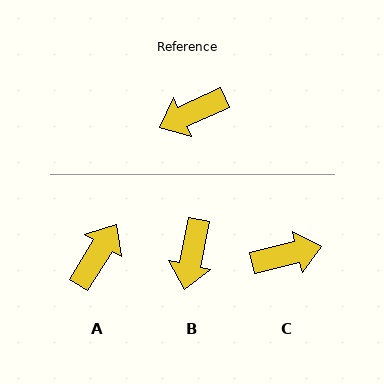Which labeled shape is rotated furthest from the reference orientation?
C, about 169 degrees away.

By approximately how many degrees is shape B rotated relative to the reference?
Approximately 54 degrees counter-clockwise.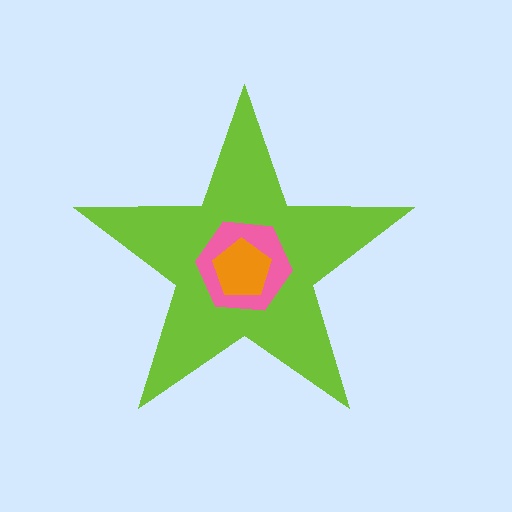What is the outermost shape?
The lime star.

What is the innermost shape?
The orange pentagon.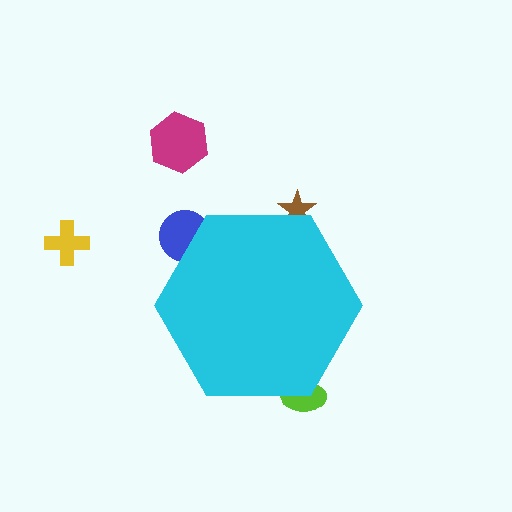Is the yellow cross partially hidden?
No, the yellow cross is fully visible.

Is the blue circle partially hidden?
Yes, the blue circle is partially hidden behind the cyan hexagon.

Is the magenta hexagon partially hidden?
No, the magenta hexagon is fully visible.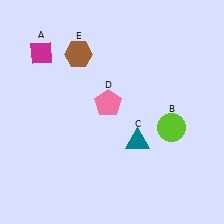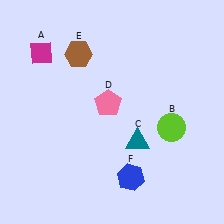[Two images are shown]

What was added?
A blue hexagon (F) was added in Image 2.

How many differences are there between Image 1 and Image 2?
There is 1 difference between the two images.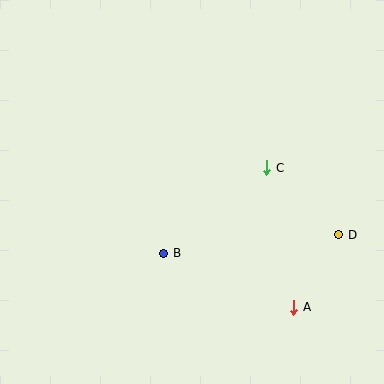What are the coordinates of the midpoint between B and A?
The midpoint between B and A is at (229, 280).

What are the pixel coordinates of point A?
Point A is at (294, 307).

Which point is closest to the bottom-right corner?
Point A is closest to the bottom-right corner.